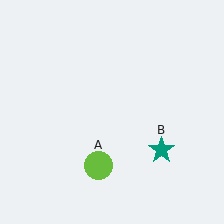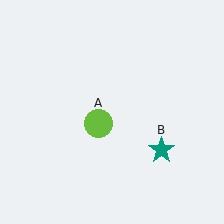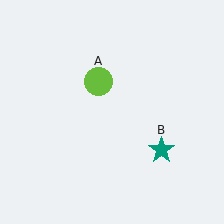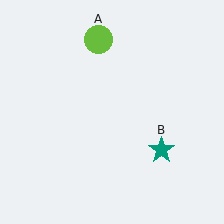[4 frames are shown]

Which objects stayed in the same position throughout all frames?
Teal star (object B) remained stationary.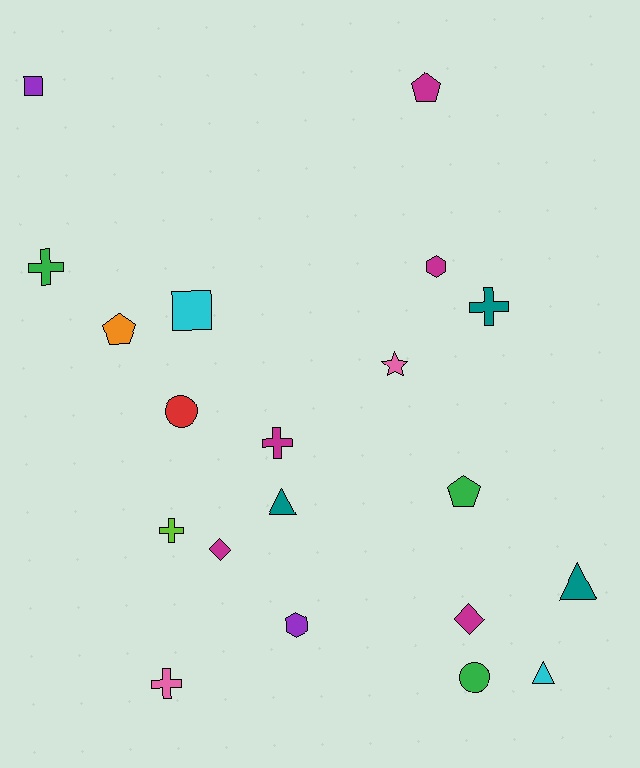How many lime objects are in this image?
There is 1 lime object.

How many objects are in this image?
There are 20 objects.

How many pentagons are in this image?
There are 3 pentagons.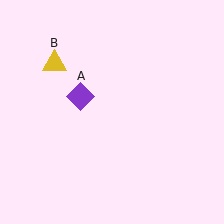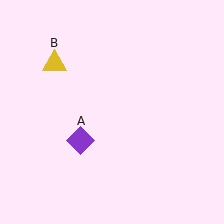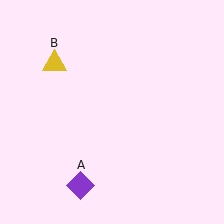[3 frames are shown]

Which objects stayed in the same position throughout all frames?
Yellow triangle (object B) remained stationary.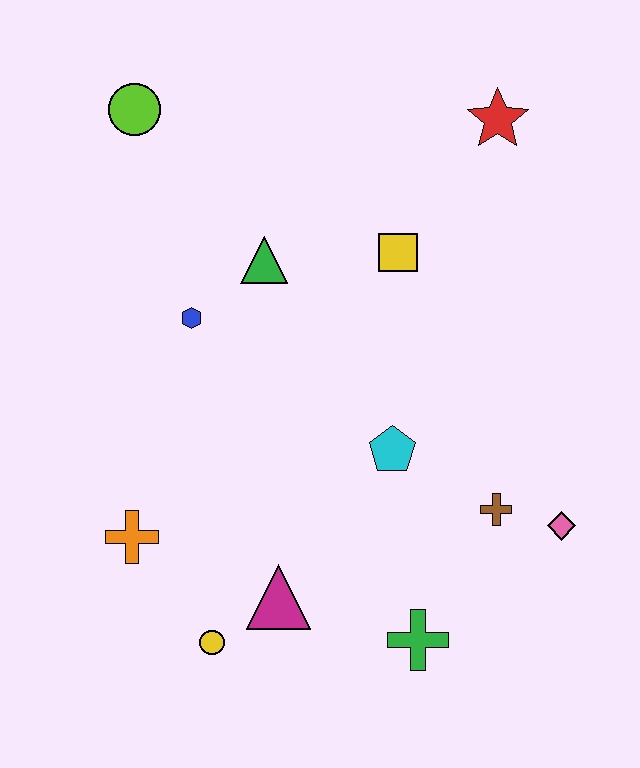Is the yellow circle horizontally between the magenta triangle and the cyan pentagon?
No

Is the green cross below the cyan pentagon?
Yes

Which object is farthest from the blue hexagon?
The pink diamond is farthest from the blue hexagon.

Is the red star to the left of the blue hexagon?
No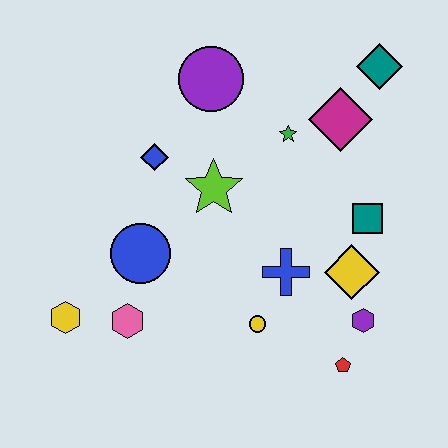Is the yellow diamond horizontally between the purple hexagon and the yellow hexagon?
Yes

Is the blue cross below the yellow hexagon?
No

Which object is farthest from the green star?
The yellow hexagon is farthest from the green star.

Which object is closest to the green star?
The magenta diamond is closest to the green star.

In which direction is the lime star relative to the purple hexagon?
The lime star is to the left of the purple hexagon.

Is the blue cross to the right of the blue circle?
Yes